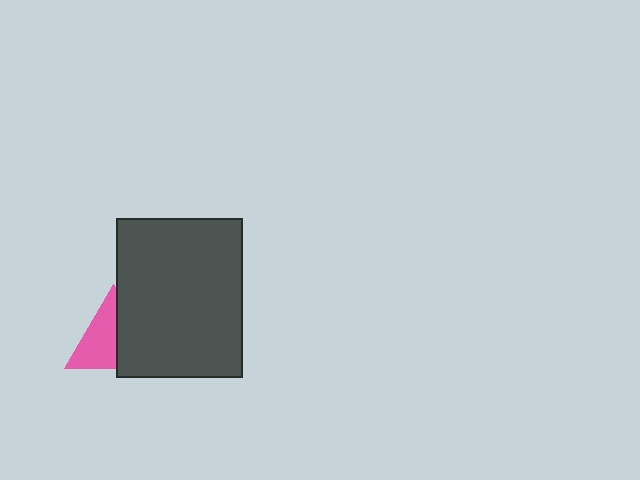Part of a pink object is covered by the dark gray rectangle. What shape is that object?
It is a triangle.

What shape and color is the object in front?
The object in front is a dark gray rectangle.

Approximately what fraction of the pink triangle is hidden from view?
Roughly 46% of the pink triangle is hidden behind the dark gray rectangle.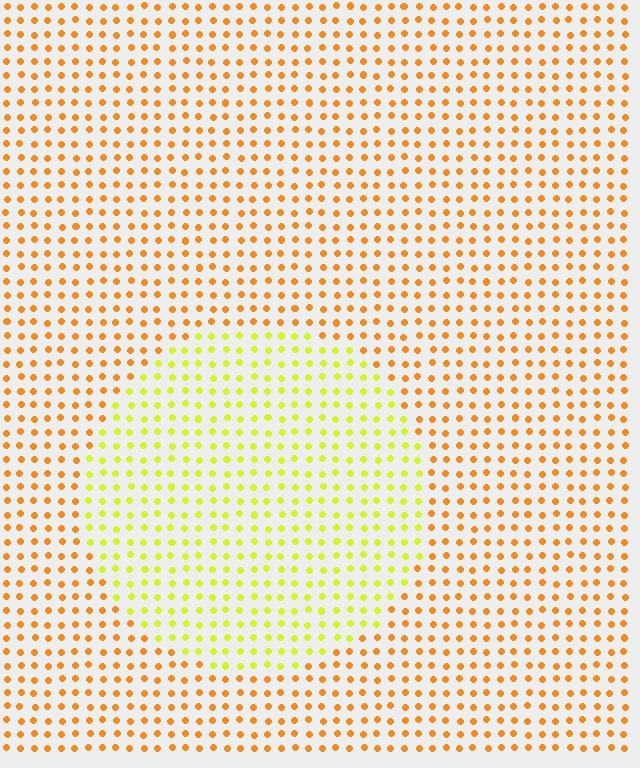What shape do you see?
I see a circle.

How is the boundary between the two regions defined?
The boundary is defined purely by a slight shift in hue (about 39 degrees). Spacing, size, and orientation are identical on both sides.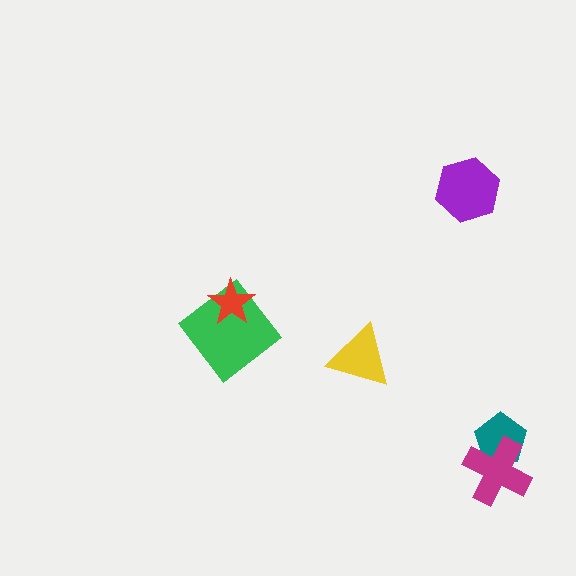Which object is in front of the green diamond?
The red star is in front of the green diamond.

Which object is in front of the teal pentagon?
The magenta cross is in front of the teal pentagon.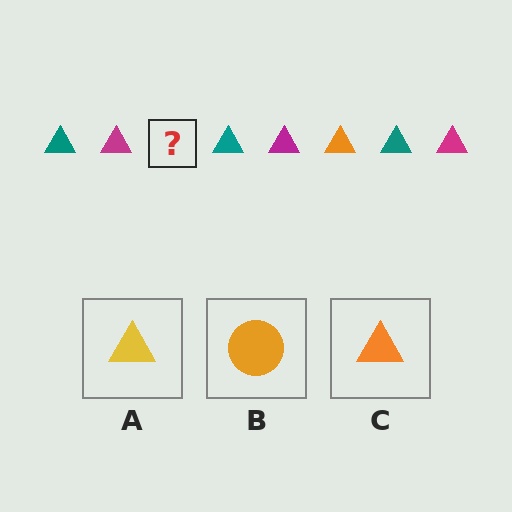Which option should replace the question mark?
Option C.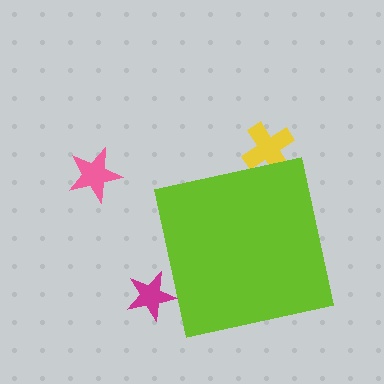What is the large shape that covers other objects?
A lime square.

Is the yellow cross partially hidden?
Yes, the yellow cross is partially hidden behind the lime square.